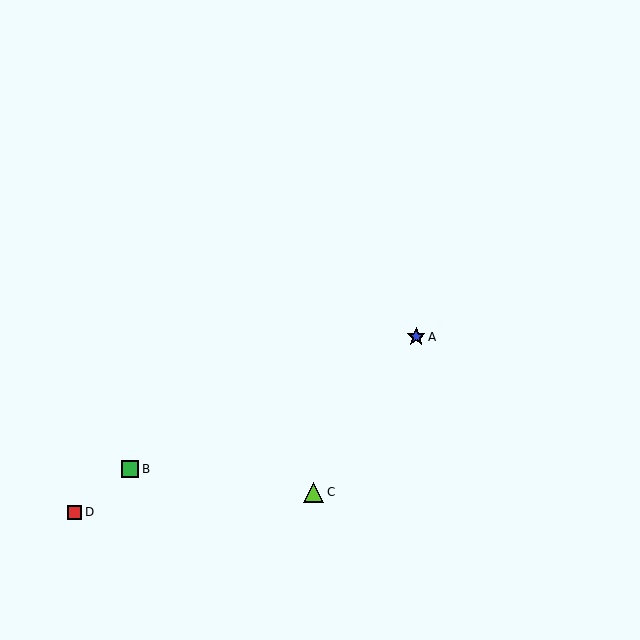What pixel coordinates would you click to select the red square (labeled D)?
Click at (75, 512) to select the red square D.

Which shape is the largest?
The lime triangle (labeled C) is the largest.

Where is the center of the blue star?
The center of the blue star is at (416, 337).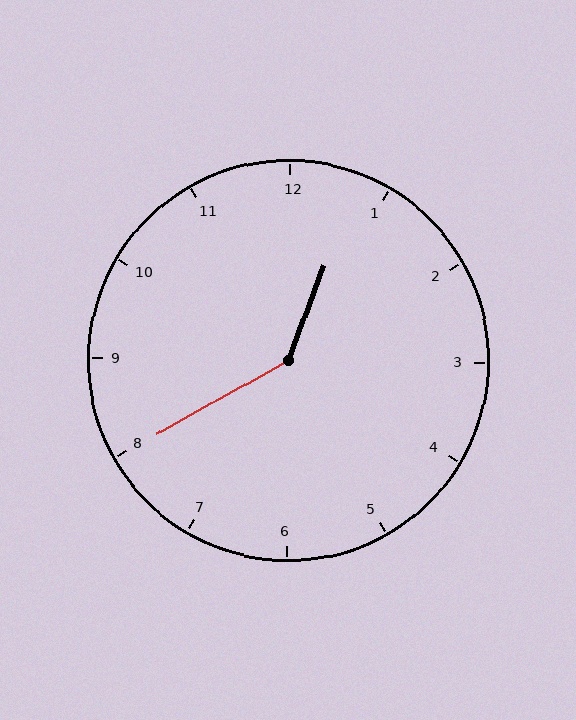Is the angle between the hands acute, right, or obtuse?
It is obtuse.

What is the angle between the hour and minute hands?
Approximately 140 degrees.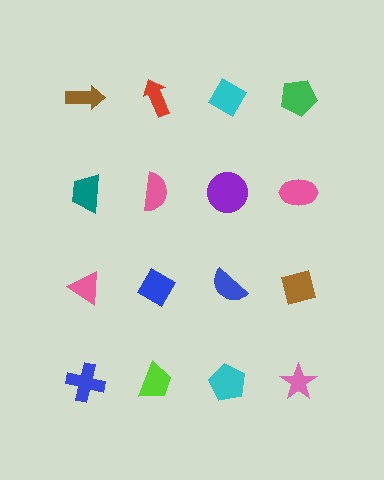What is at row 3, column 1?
A pink triangle.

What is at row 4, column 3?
A cyan pentagon.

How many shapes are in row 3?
4 shapes.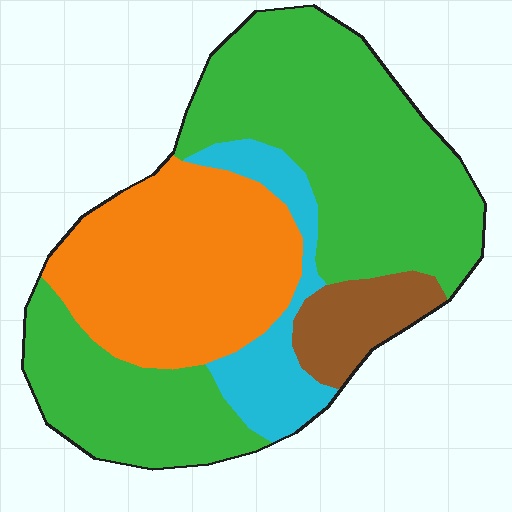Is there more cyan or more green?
Green.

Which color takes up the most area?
Green, at roughly 50%.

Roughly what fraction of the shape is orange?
Orange takes up about one quarter (1/4) of the shape.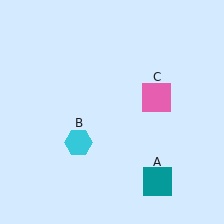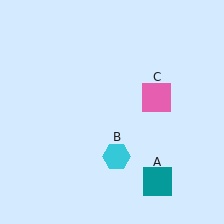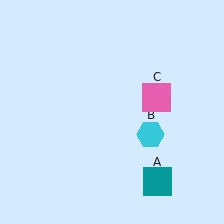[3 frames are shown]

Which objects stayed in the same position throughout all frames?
Teal square (object A) and pink square (object C) remained stationary.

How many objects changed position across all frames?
1 object changed position: cyan hexagon (object B).